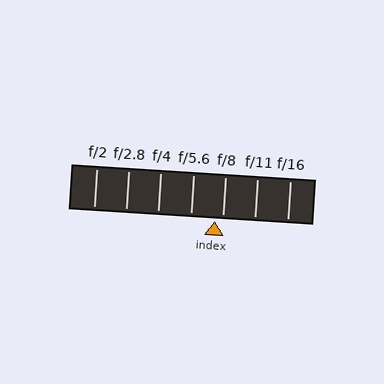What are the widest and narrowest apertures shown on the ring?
The widest aperture shown is f/2 and the narrowest is f/16.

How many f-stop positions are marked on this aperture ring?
There are 7 f-stop positions marked.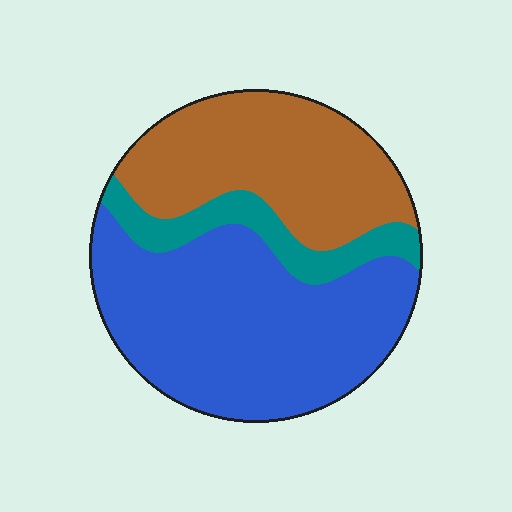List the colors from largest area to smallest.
From largest to smallest: blue, brown, teal.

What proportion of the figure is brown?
Brown takes up about one third (1/3) of the figure.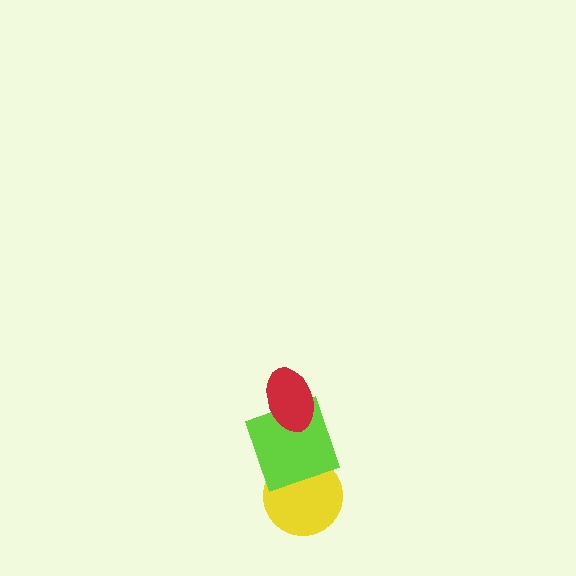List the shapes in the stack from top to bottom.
From top to bottom: the red ellipse, the lime square, the yellow circle.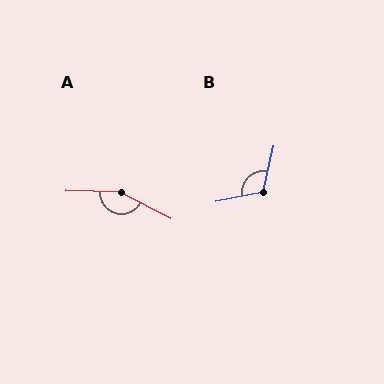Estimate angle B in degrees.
Approximately 114 degrees.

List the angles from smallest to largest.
B (114°), A (154°).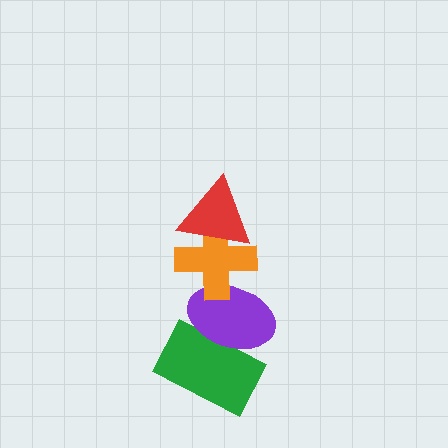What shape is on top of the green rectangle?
The purple ellipse is on top of the green rectangle.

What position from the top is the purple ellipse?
The purple ellipse is 3rd from the top.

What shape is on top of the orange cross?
The red triangle is on top of the orange cross.